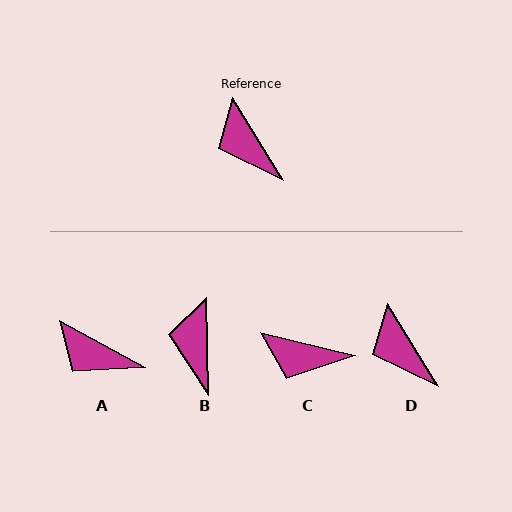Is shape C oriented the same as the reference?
No, it is off by about 45 degrees.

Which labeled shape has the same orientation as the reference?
D.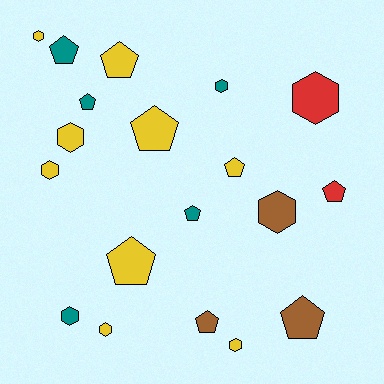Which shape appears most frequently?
Pentagon, with 10 objects.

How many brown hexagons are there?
There is 1 brown hexagon.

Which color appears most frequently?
Yellow, with 9 objects.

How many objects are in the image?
There are 19 objects.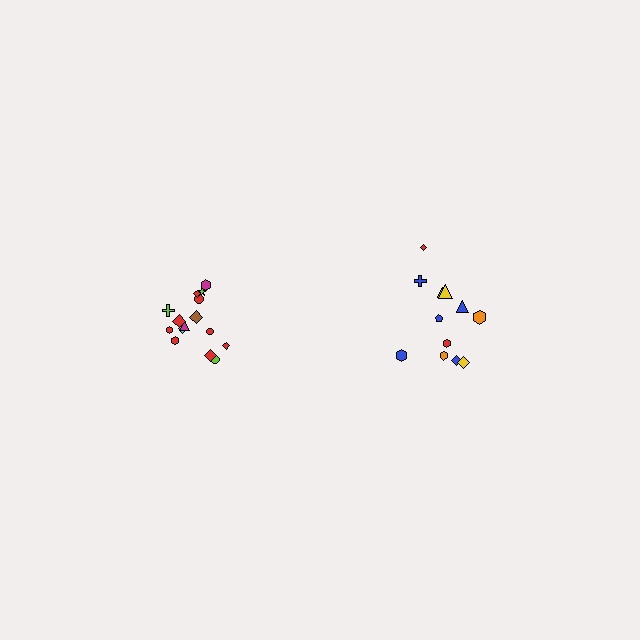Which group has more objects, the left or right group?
The left group.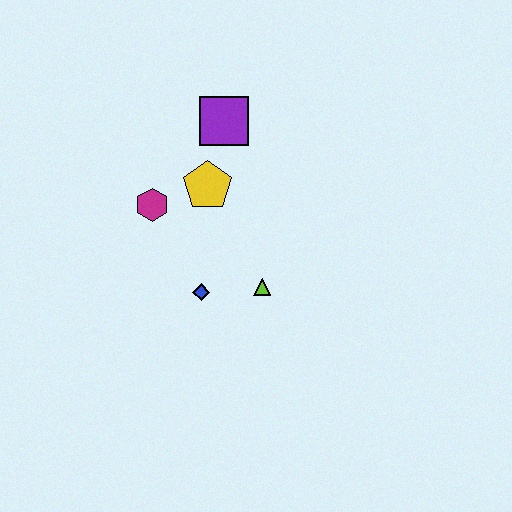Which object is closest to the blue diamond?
The lime triangle is closest to the blue diamond.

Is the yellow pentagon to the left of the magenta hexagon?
No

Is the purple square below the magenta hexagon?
No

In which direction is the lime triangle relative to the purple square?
The lime triangle is below the purple square.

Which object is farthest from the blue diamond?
The purple square is farthest from the blue diamond.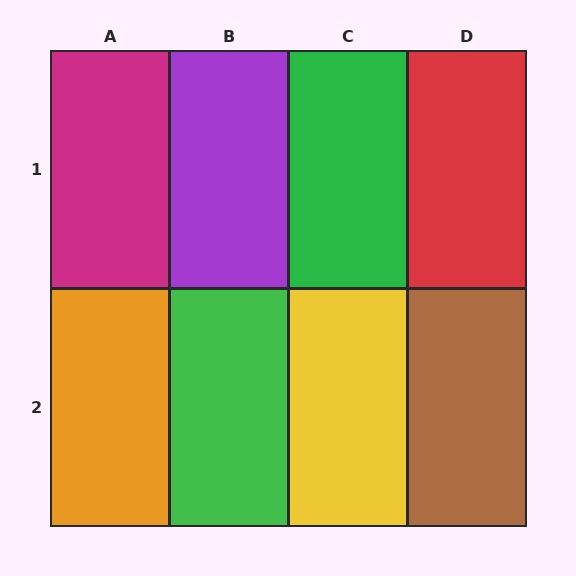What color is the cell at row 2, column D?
Brown.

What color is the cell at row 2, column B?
Green.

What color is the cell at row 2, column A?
Orange.